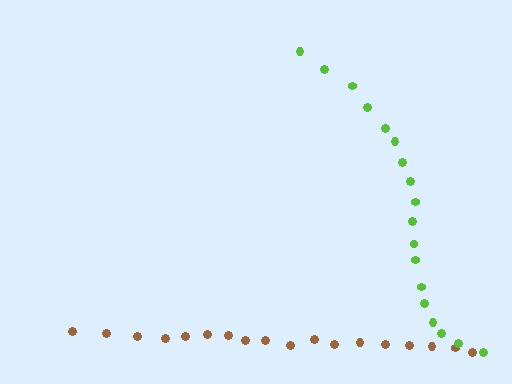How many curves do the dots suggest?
There are 2 distinct paths.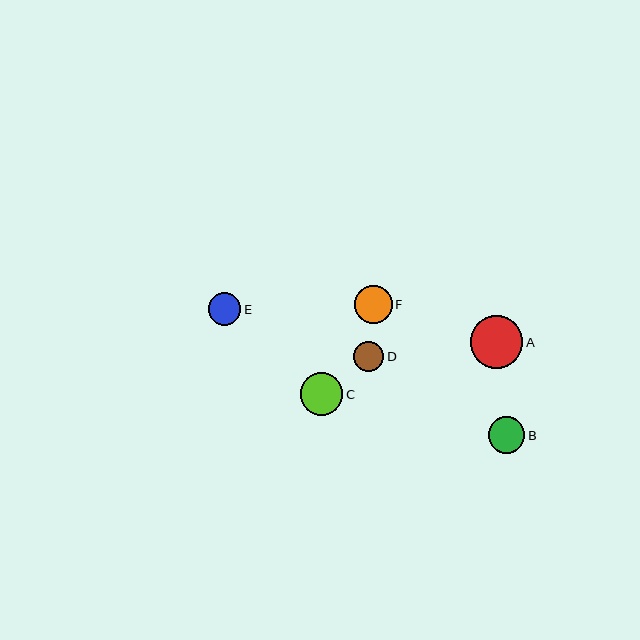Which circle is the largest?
Circle A is the largest with a size of approximately 52 pixels.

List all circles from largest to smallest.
From largest to smallest: A, C, F, B, E, D.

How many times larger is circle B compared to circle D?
Circle B is approximately 1.2 times the size of circle D.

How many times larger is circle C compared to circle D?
Circle C is approximately 1.4 times the size of circle D.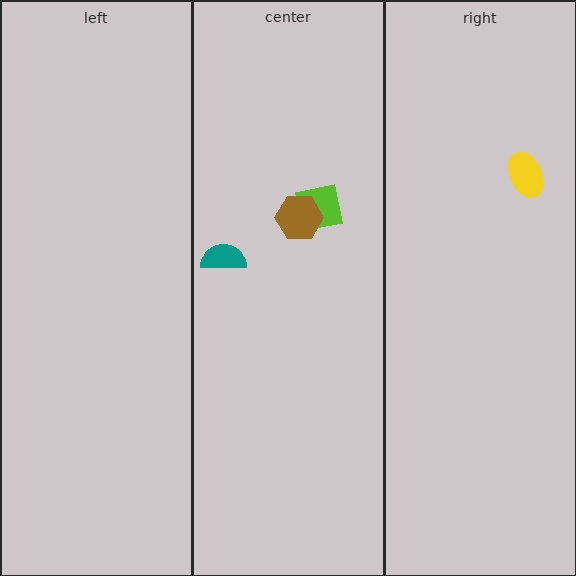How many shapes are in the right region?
1.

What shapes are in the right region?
The yellow ellipse.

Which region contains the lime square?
The center region.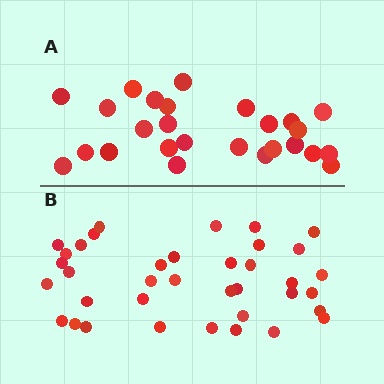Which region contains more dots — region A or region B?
Region B (the bottom region) has more dots.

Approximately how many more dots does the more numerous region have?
Region B has roughly 12 or so more dots than region A.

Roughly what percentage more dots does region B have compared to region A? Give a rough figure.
About 40% more.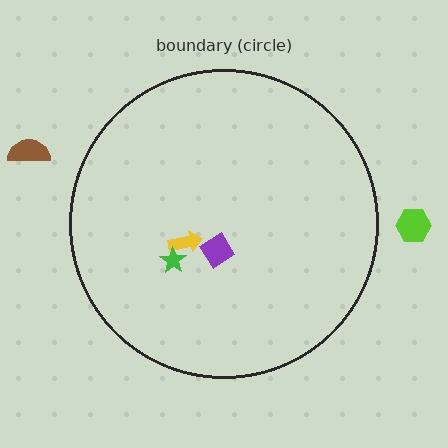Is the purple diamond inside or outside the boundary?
Inside.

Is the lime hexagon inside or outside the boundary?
Outside.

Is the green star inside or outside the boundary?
Inside.